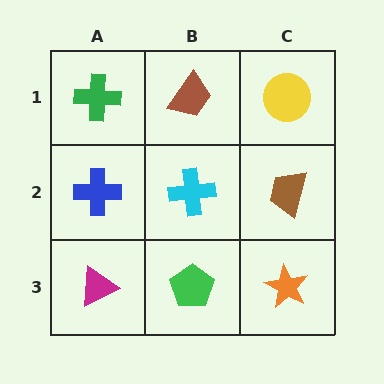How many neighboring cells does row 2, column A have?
3.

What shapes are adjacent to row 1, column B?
A cyan cross (row 2, column B), a green cross (row 1, column A), a yellow circle (row 1, column C).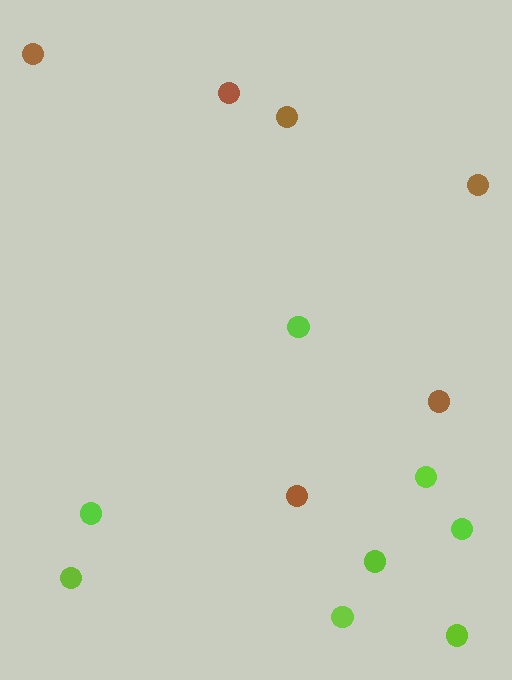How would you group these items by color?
There are 2 groups: one group of lime circles (8) and one group of brown circles (6).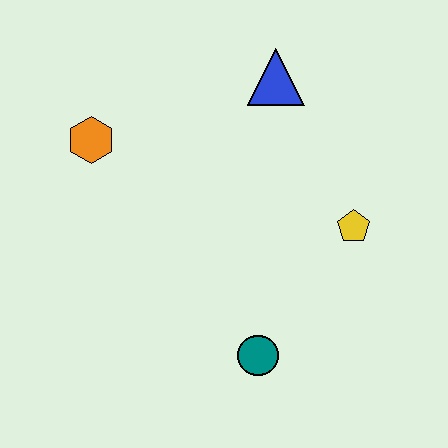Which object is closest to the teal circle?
The yellow pentagon is closest to the teal circle.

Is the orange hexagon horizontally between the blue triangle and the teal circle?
No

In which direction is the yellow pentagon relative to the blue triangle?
The yellow pentagon is below the blue triangle.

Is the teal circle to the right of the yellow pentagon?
No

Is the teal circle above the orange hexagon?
No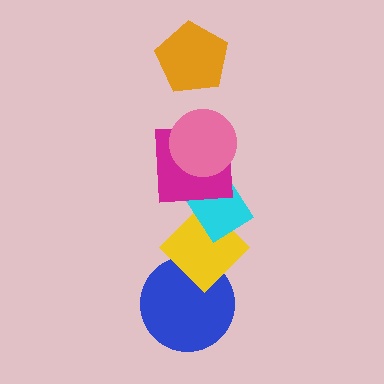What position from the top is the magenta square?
The magenta square is 3rd from the top.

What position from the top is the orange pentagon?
The orange pentagon is 1st from the top.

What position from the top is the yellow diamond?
The yellow diamond is 5th from the top.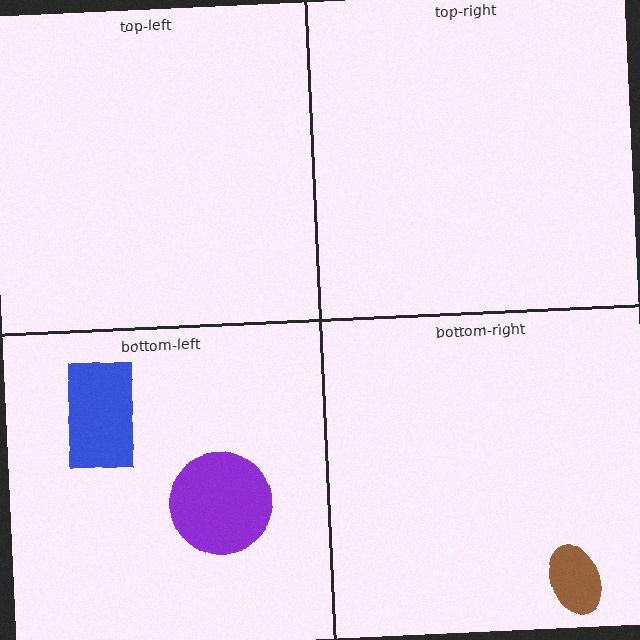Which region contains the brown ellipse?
The bottom-right region.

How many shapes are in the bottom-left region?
2.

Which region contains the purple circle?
The bottom-left region.